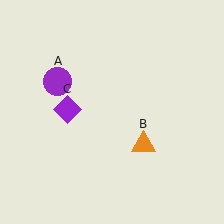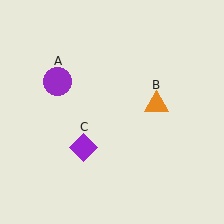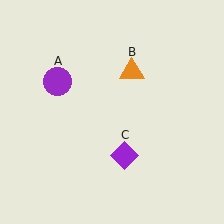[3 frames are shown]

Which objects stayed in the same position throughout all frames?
Purple circle (object A) remained stationary.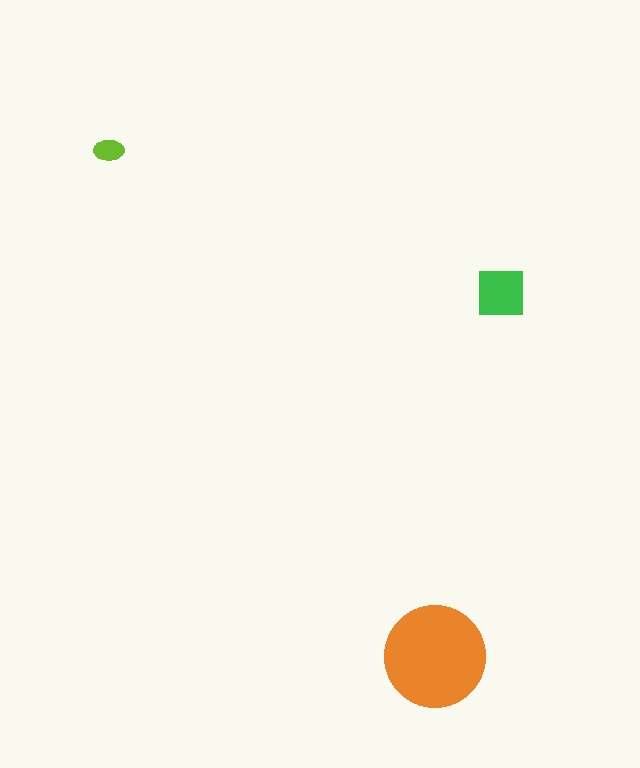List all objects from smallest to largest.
The lime ellipse, the green square, the orange circle.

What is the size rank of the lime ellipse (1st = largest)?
3rd.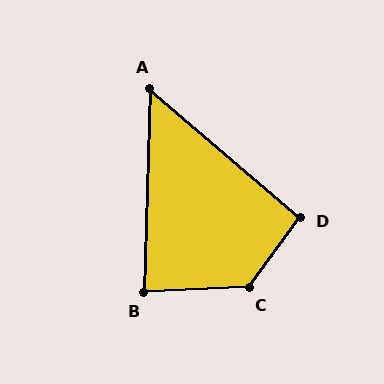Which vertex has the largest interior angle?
C, at approximately 129 degrees.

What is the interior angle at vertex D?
Approximately 94 degrees (approximately right).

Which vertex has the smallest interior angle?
A, at approximately 51 degrees.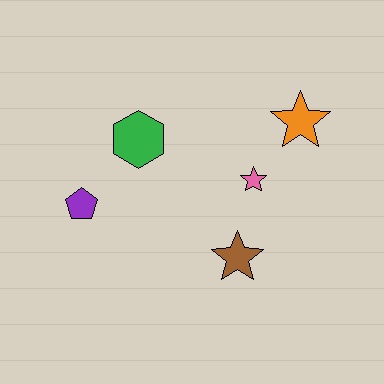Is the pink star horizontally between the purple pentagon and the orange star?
Yes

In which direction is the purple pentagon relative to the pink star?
The purple pentagon is to the left of the pink star.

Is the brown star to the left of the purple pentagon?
No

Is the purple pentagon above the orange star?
No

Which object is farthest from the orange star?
The purple pentagon is farthest from the orange star.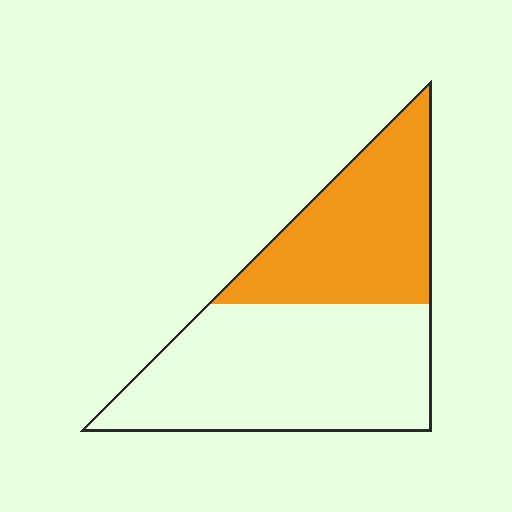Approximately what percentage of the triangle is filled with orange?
Approximately 40%.